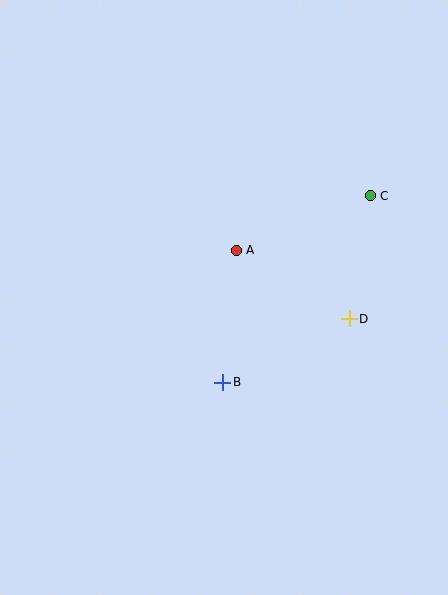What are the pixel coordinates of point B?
Point B is at (223, 382).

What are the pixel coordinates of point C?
Point C is at (370, 196).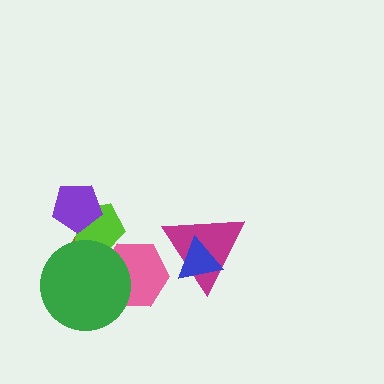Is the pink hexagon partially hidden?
Yes, it is partially covered by another shape.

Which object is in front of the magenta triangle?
The blue triangle is in front of the magenta triangle.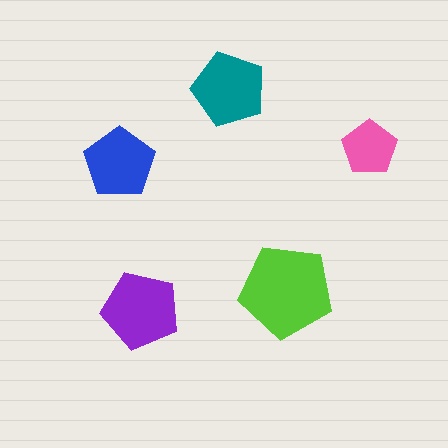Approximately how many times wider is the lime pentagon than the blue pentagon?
About 1.5 times wider.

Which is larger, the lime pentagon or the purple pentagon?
The lime one.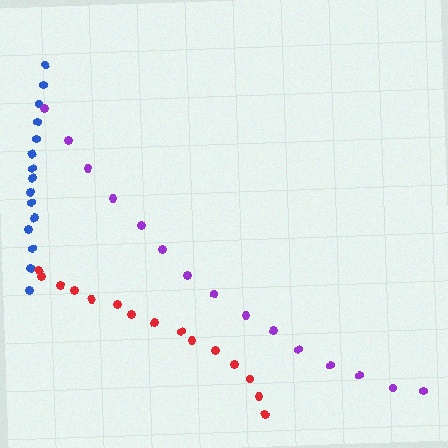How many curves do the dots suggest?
There are 3 distinct paths.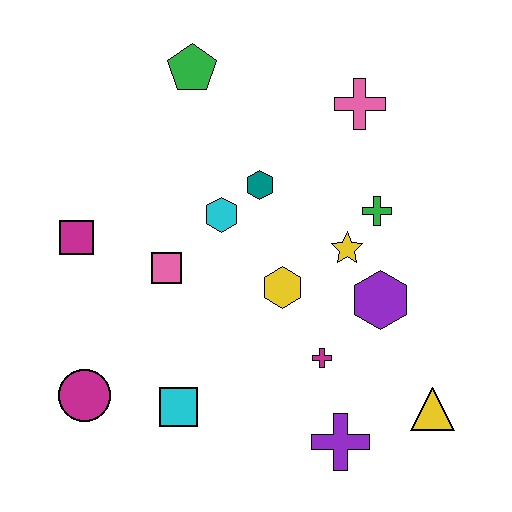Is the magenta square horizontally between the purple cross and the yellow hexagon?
No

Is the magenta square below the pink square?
No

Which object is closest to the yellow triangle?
The purple cross is closest to the yellow triangle.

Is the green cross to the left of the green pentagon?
No